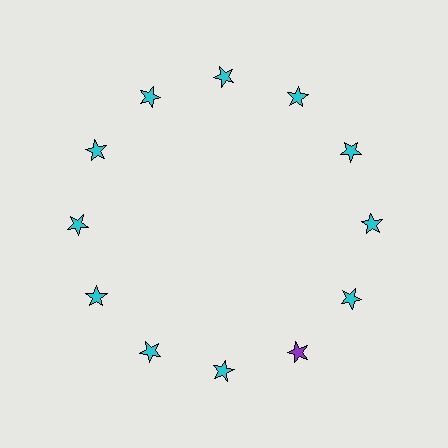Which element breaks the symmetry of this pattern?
The purple star at roughly the 5 o'clock position breaks the symmetry. All other shapes are cyan stars.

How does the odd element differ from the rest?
It has a different color: purple instead of cyan.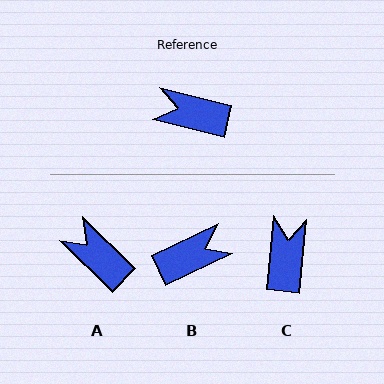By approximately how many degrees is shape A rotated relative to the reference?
Approximately 31 degrees clockwise.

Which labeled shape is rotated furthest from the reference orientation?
B, about 141 degrees away.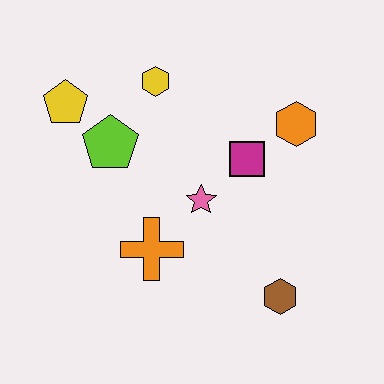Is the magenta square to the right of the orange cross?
Yes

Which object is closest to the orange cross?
The pink star is closest to the orange cross.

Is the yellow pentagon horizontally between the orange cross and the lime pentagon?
No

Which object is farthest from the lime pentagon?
The brown hexagon is farthest from the lime pentagon.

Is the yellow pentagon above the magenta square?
Yes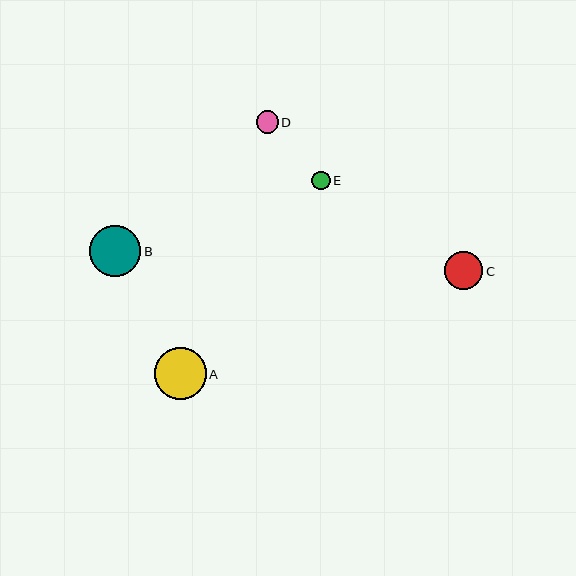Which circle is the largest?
Circle A is the largest with a size of approximately 52 pixels.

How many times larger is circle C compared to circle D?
Circle C is approximately 1.7 times the size of circle D.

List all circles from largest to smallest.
From largest to smallest: A, B, C, D, E.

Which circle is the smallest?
Circle E is the smallest with a size of approximately 18 pixels.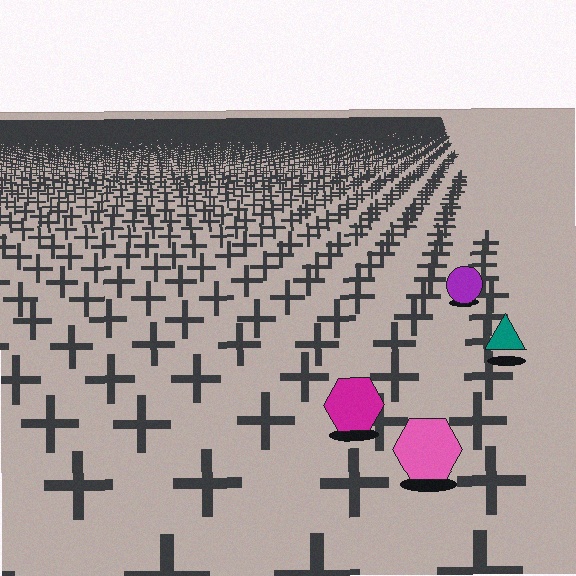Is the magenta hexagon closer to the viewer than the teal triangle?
Yes. The magenta hexagon is closer — you can tell from the texture gradient: the ground texture is coarser near it.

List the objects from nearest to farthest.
From nearest to farthest: the pink hexagon, the magenta hexagon, the teal triangle, the purple circle.